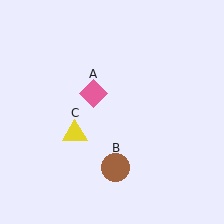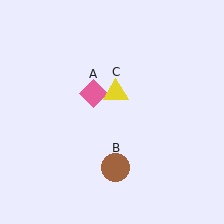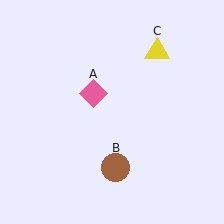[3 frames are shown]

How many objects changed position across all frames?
1 object changed position: yellow triangle (object C).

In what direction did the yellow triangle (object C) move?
The yellow triangle (object C) moved up and to the right.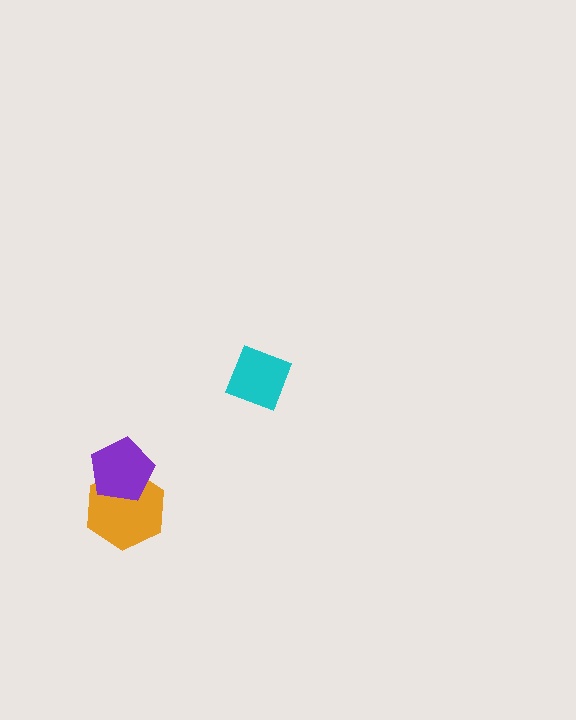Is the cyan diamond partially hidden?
No, no other shape covers it.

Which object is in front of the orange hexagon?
The purple pentagon is in front of the orange hexagon.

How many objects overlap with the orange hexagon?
1 object overlaps with the orange hexagon.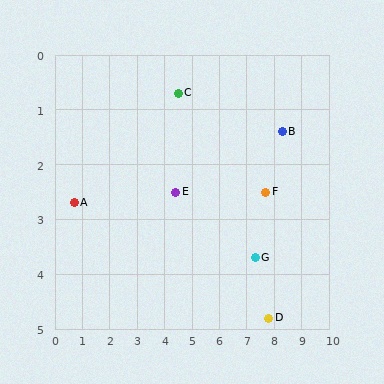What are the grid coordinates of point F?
Point F is at approximately (7.7, 2.5).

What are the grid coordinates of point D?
Point D is at approximately (7.8, 4.8).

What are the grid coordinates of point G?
Point G is at approximately (7.3, 3.7).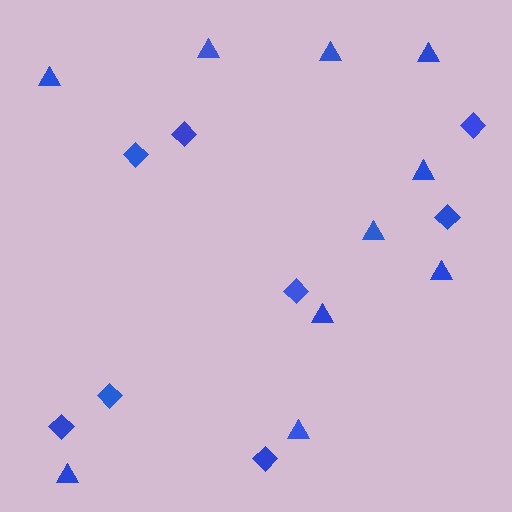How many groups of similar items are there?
There are 2 groups: one group of triangles (10) and one group of diamonds (8).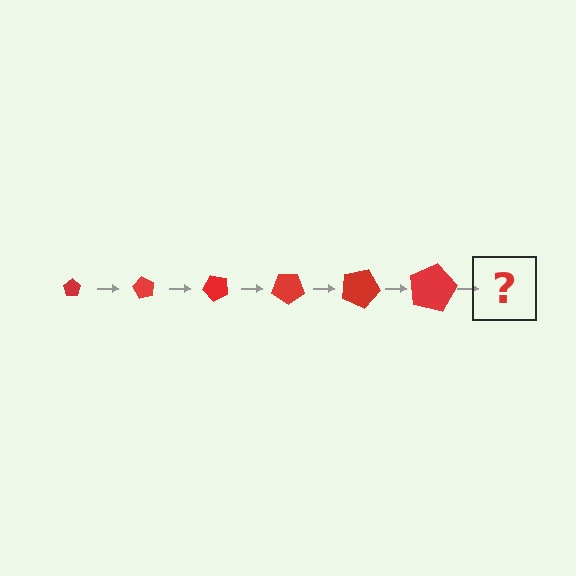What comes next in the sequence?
The next element should be a pentagon, larger than the previous one and rotated 360 degrees from the start.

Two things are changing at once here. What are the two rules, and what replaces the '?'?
The two rules are that the pentagon grows larger each step and it rotates 60 degrees each step. The '?' should be a pentagon, larger than the previous one and rotated 360 degrees from the start.